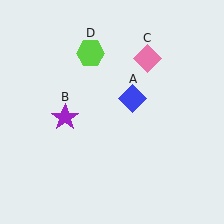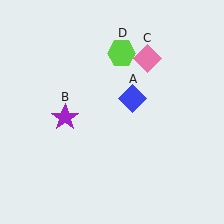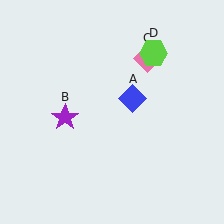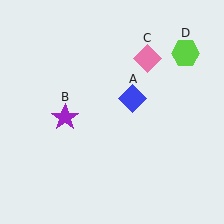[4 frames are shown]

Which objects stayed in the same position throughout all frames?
Blue diamond (object A) and purple star (object B) and pink diamond (object C) remained stationary.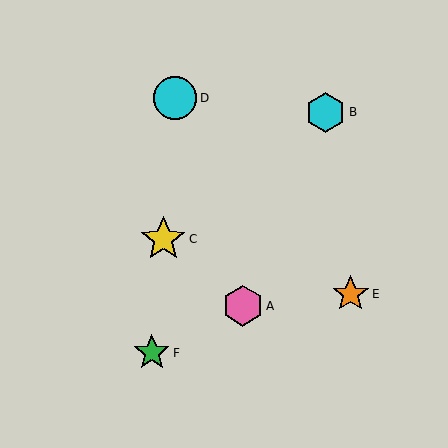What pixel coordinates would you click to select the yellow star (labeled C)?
Click at (163, 239) to select the yellow star C.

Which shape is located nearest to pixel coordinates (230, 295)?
The pink hexagon (labeled A) at (243, 306) is nearest to that location.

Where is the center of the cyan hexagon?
The center of the cyan hexagon is at (326, 112).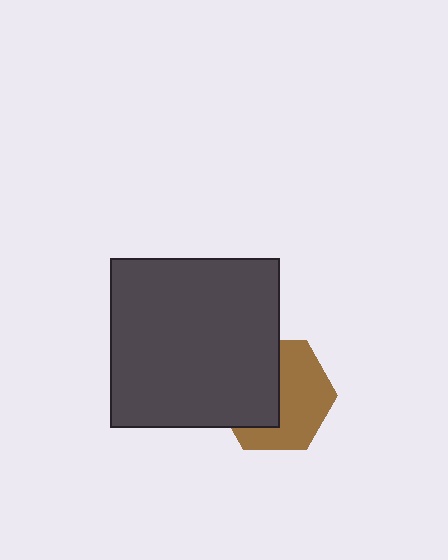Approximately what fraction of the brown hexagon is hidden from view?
Roughly 46% of the brown hexagon is hidden behind the dark gray square.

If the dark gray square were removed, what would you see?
You would see the complete brown hexagon.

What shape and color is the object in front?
The object in front is a dark gray square.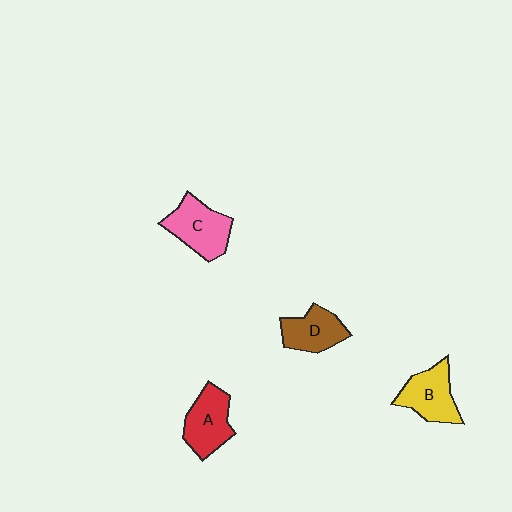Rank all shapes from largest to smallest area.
From largest to smallest: C (pink), A (red), B (yellow), D (brown).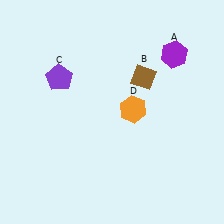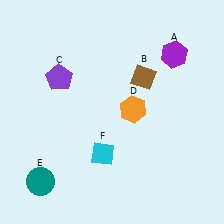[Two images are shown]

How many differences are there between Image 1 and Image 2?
There are 2 differences between the two images.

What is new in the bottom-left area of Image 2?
A cyan diamond (F) was added in the bottom-left area of Image 2.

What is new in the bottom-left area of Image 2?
A teal circle (E) was added in the bottom-left area of Image 2.